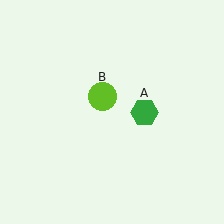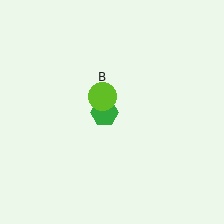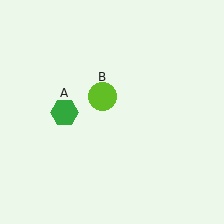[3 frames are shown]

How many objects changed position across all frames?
1 object changed position: green hexagon (object A).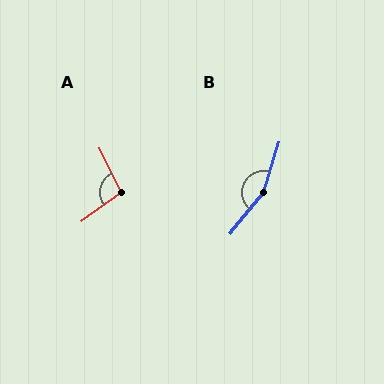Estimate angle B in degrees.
Approximately 159 degrees.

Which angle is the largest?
B, at approximately 159 degrees.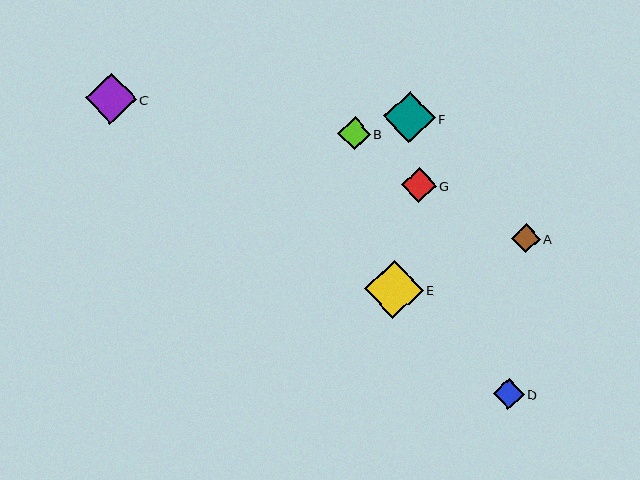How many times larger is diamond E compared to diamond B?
Diamond E is approximately 1.8 times the size of diamond B.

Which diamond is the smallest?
Diamond A is the smallest with a size of approximately 29 pixels.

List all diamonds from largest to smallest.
From largest to smallest: E, F, C, G, B, D, A.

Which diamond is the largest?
Diamond E is the largest with a size of approximately 58 pixels.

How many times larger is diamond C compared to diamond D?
Diamond C is approximately 1.6 times the size of diamond D.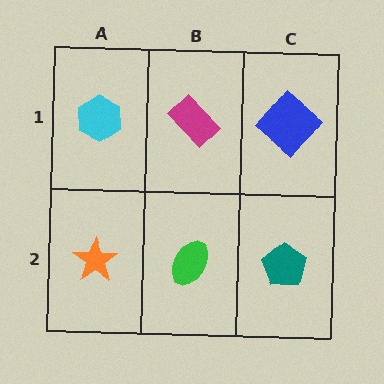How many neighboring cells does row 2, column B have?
3.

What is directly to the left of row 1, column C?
A magenta rectangle.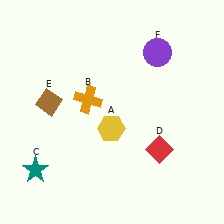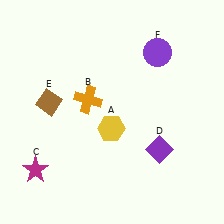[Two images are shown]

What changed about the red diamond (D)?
In Image 1, D is red. In Image 2, it changed to purple.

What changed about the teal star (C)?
In Image 1, C is teal. In Image 2, it changed to magenta.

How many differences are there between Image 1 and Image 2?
There are 2 differences between the two images.